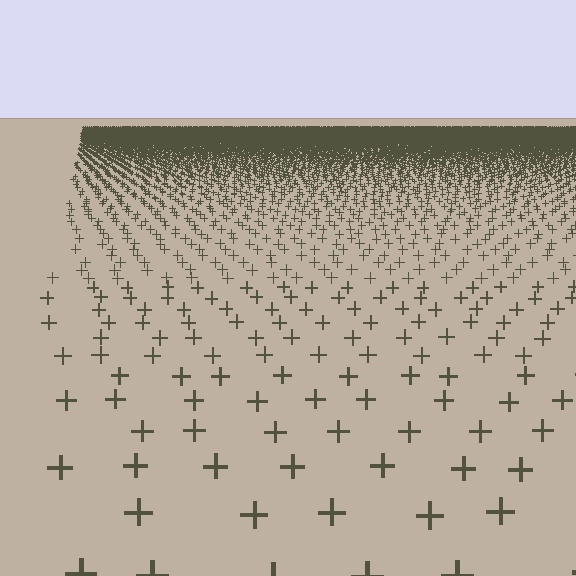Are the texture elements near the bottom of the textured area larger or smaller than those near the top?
Larger. Near the bottom, elements are closer to the viewer and appear at a bigger on-screen size.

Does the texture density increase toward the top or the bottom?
Density increases toward the top.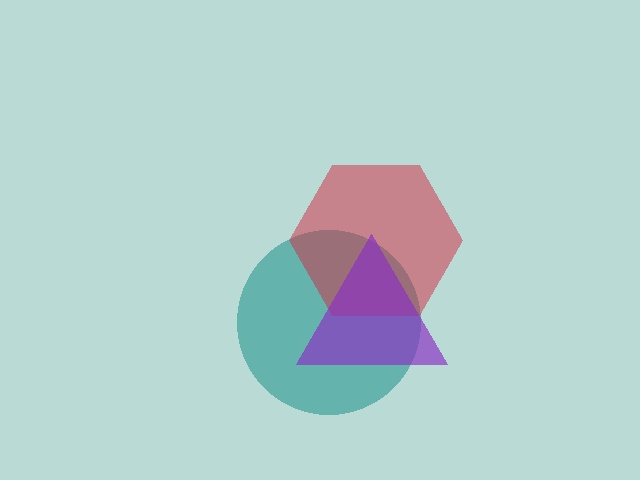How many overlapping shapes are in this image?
There are 3 overlapping shapes in the image.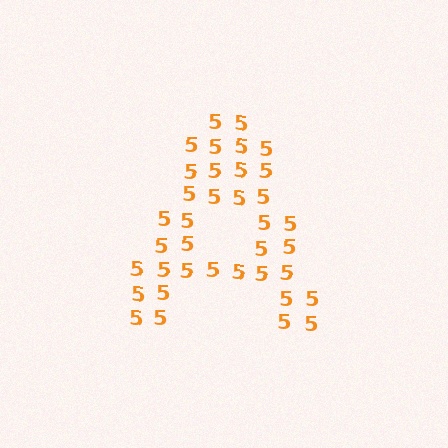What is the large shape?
The large shape is the letter A.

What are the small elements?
The small elements are digit 5's.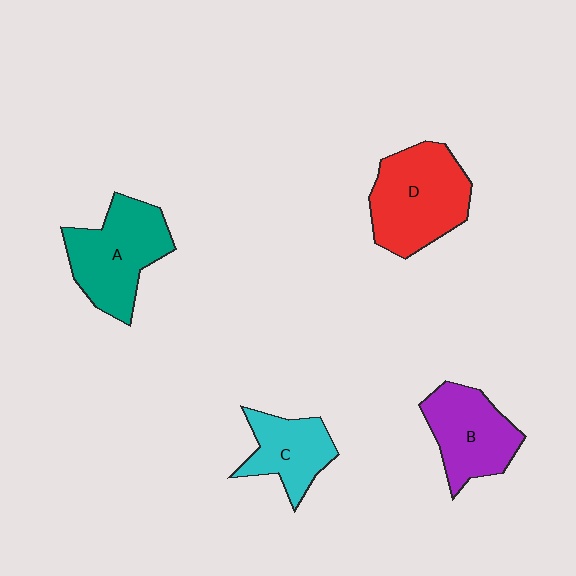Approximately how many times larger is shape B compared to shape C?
Approximately 1.3 times.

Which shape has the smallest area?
Shape C (cyan).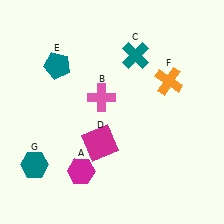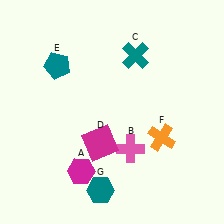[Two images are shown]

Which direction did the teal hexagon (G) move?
The teal hexagon (G) moved right.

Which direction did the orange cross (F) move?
The orange cross (F) moved down.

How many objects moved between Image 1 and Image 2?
3 objects moved between the two images.